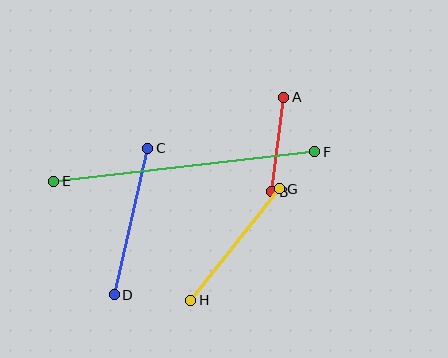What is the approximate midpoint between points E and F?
The midpoint is at approximately (184, 167) pixels.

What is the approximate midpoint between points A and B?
The midpoint is at approximately (278, 145) pixels.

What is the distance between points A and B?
The distance is approximately 95 pixels.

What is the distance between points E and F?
The distance is approximately 263 pixels.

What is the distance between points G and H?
The distance is approximately 143 pixels.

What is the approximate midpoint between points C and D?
The midpoint is at approximately (131, 221) pixels.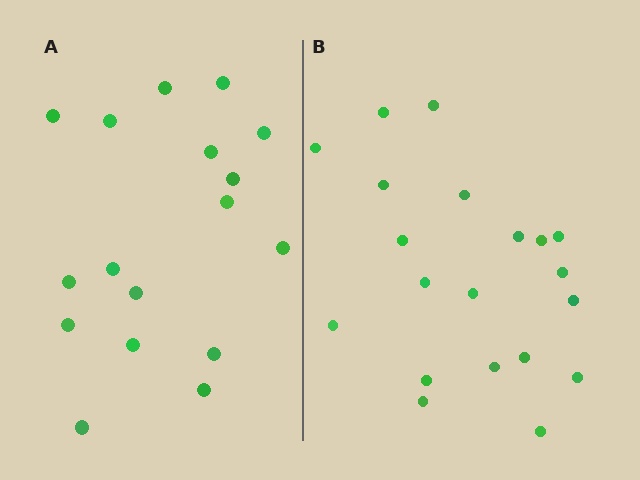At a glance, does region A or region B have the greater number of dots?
Region B (the right region) has more dots.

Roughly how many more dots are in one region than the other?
Region B has just a few more — roughly 2 or 3 more dots than region A.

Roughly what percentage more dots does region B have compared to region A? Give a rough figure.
About 20% more.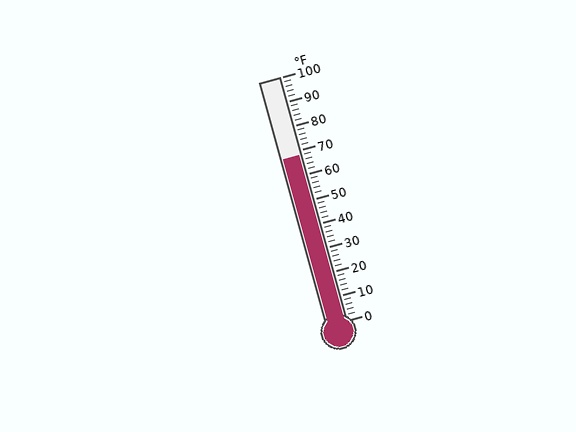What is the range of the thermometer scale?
The thermometer scale ranges from 0°F to 100°F.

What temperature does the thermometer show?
The thermometer shows approximately 68°F.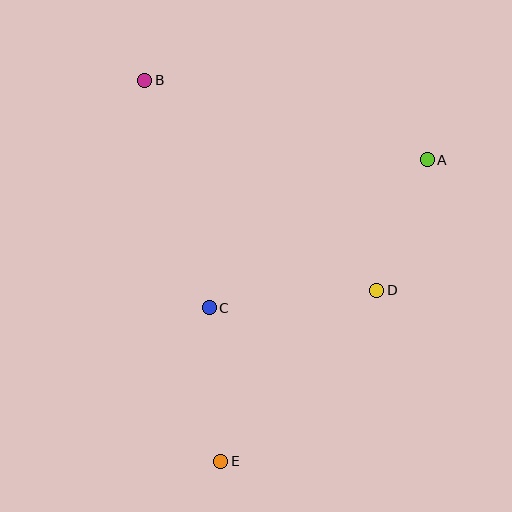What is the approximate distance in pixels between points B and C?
The distance between B and C is approximately 237 pixels.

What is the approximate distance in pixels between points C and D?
The distance between C and D is approximately 168 pixels.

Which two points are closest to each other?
Points A and D are closest to each other.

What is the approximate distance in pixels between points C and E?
The distance between C and E is approximately 154 pixels.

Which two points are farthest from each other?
Points B and E are farthest from each other.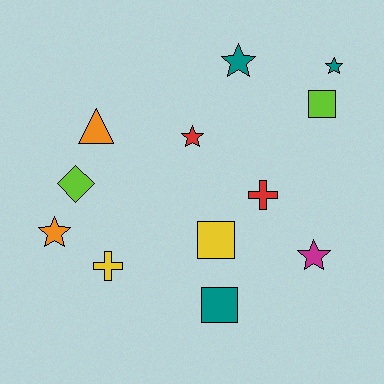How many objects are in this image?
There are 12 objects.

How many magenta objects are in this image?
There is 1 magenta object.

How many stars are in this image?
There are 5 stars.